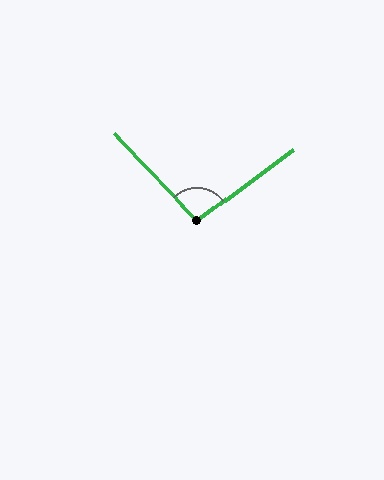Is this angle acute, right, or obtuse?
It is obtuse.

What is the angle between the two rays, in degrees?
Approximately 97 degrees.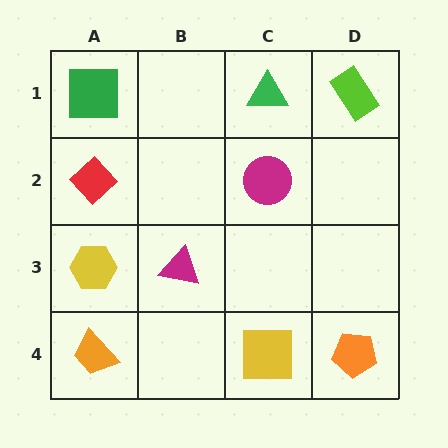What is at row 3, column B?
A magenta triangle.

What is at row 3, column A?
A yellow hexagon.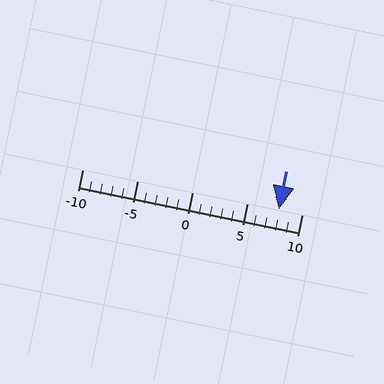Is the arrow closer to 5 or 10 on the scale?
The arrow is closer to 10.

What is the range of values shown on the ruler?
The ruler shows values from -10 to 10.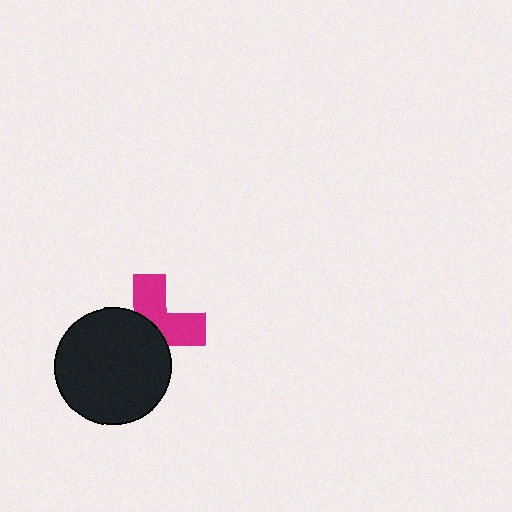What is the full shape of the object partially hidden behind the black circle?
The partially hidden object is a magenta cross.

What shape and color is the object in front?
The object in front is a black circle.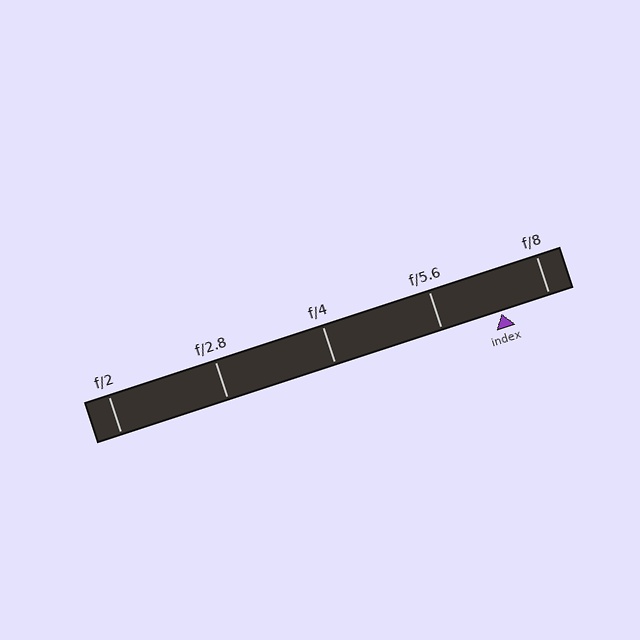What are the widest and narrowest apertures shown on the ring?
The widest aperture shown is f/2 and the narrowest is f/8.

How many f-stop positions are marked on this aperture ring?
There are 5 f-stop positions marked.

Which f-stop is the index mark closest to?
The index mark is closest to f/8.